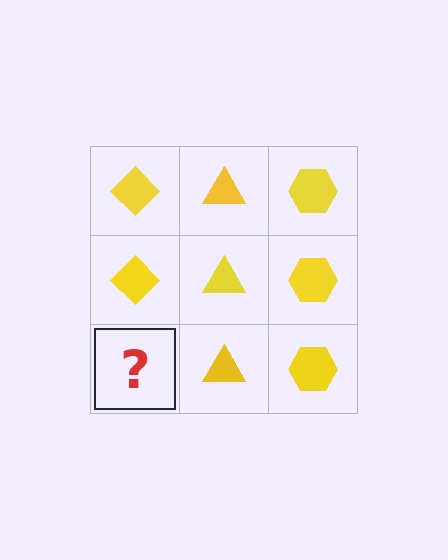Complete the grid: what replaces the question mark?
The question mark should be replaced with a yellow diamond.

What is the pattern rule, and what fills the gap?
The rule is that each column has a consistent shape. The gap should be filled with a yellow diamond.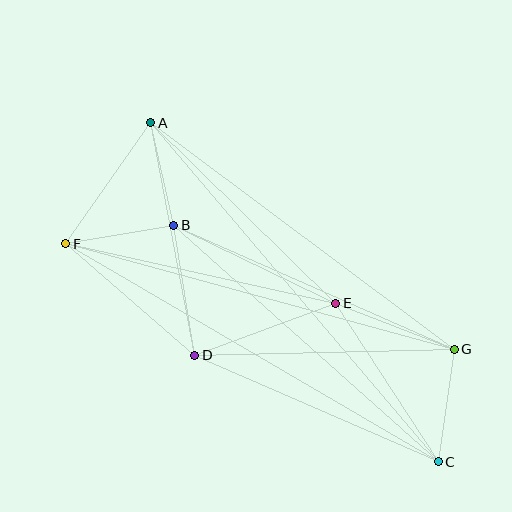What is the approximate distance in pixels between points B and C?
The distance between B and C is approximately 355 pixels.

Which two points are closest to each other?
Points A and B are closest to each other.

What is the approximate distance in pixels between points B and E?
The distance between B and E is approximately 180 pixels.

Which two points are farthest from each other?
Points A and C are farthest from each other.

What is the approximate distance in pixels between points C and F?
The distance between C and F is approximately 432 pixels.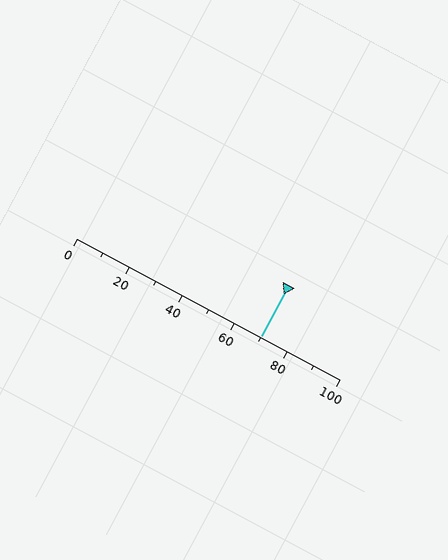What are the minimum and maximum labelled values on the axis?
The axis runs from 0 to 100.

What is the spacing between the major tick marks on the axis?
The major ticks are spaced 20 apart.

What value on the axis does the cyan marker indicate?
The marker indicates approximately 70.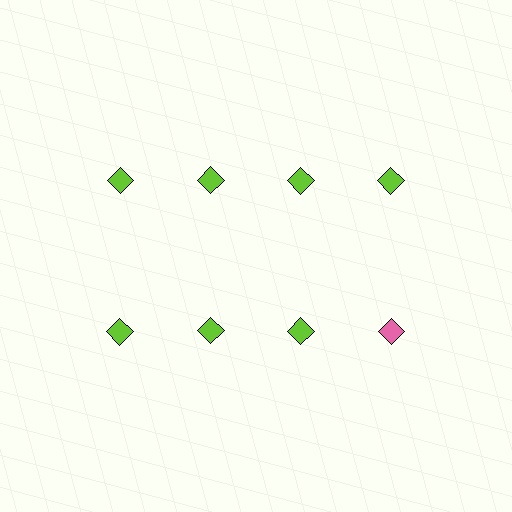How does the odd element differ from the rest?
It has a different color: pink instead of lime.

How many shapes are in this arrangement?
There are 8 shapes arranged in a grid pattern.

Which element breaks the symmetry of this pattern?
The pink diamond in the second row, second from right column breaks the symmetry. All other shapes are lime diamonds.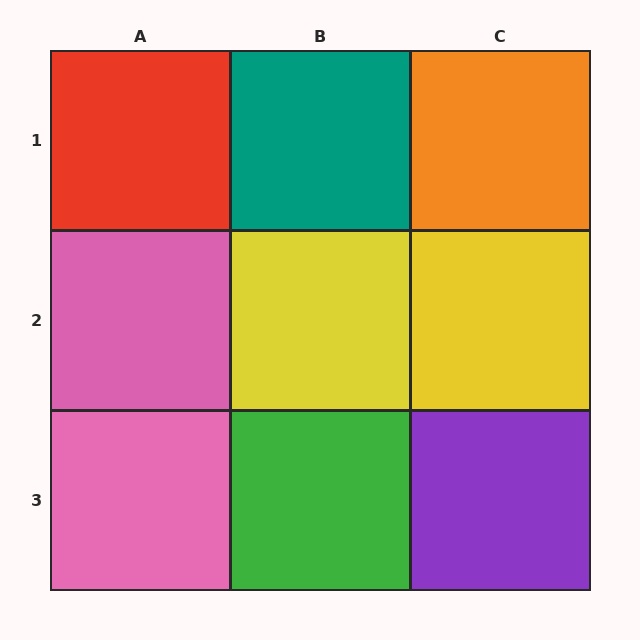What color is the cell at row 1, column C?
Orange.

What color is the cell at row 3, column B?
Green.